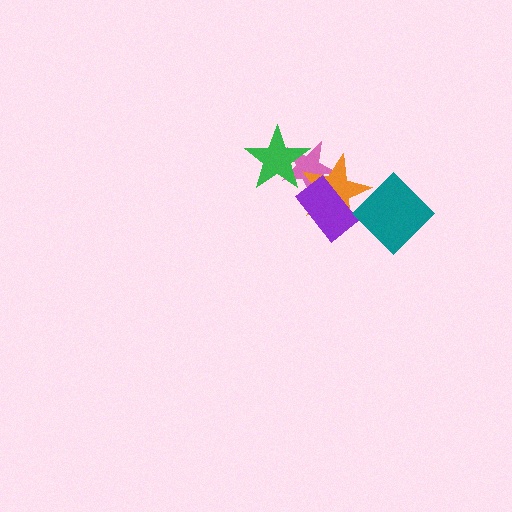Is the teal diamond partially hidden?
No, no other shape covers it.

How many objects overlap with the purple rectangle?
2 objects overlap with the purple rectangle.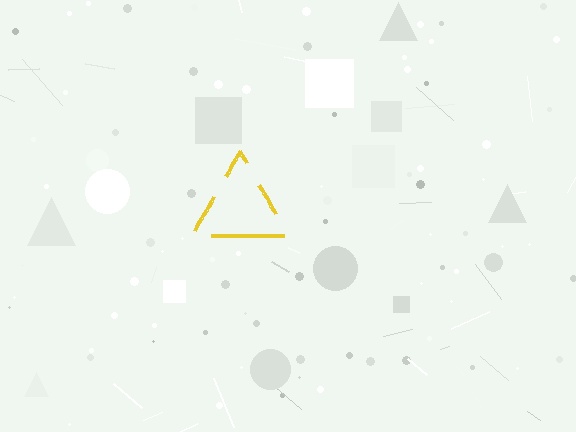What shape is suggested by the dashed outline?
The dashed outline suggests a triangle.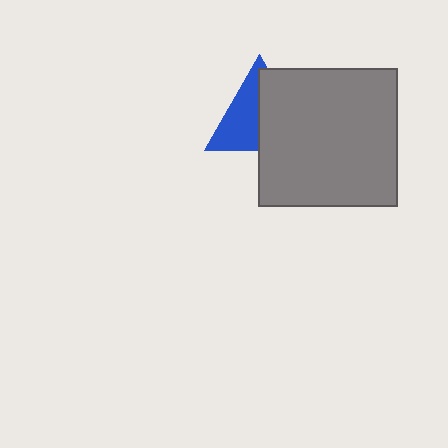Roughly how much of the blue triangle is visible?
About half of it is visible (roughly 48%).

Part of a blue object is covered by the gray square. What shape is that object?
It is a triangle.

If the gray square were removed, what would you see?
You would see the complete blue triangle.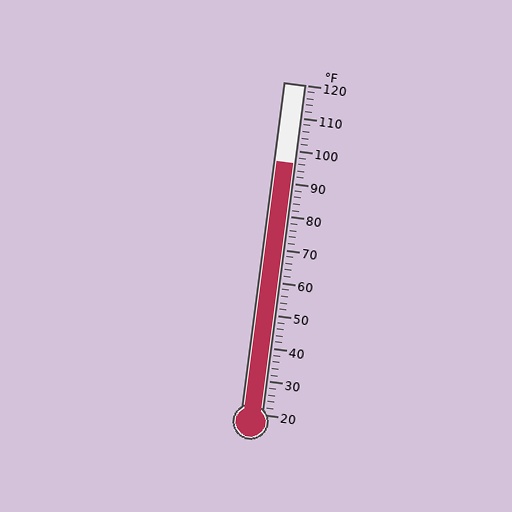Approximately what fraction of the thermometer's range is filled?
The thermometer is filled to approximately 75% of its range.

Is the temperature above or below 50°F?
The temperature is above 50°F.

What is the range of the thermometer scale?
The thermometer scale ranges from 20°F to 120°F.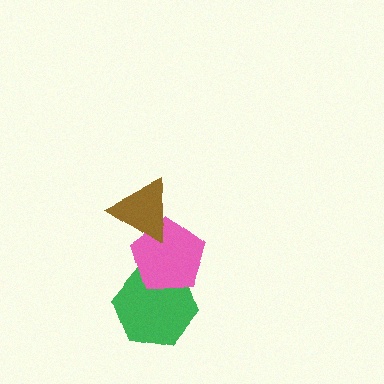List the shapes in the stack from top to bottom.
From top to bottom: the brown triangle, the pink pentagon, the green hexagon.